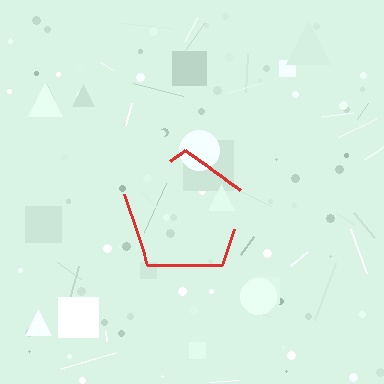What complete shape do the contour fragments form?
The contour fragments form a pentagon.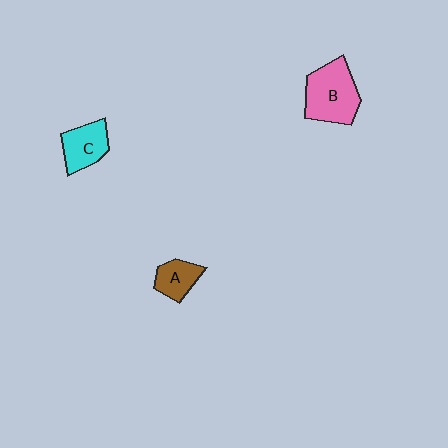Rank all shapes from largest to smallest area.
From largest to smallest: B (pink), C (cyan), A (brown).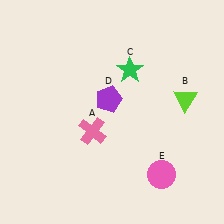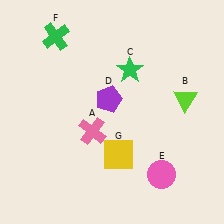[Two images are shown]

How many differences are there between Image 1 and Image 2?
There are 2 differences between the two images.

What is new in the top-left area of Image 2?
A green cross (F) was added in the top-left area of Image 2.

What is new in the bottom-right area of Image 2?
A yellow square (G) was added in the bottom-right area of Image 2.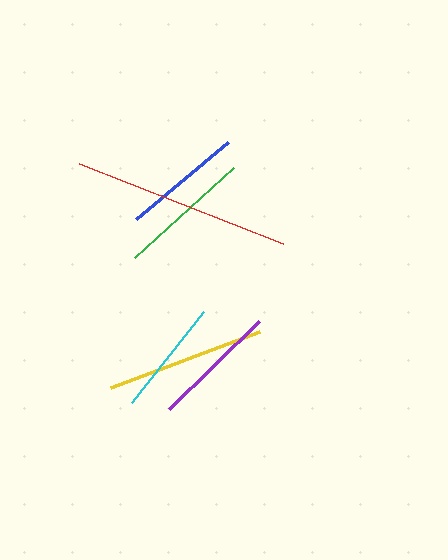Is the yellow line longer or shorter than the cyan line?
The yellow line is longer than the cyan line.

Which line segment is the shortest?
The cyan line is the shortest at approximately 117 pixels.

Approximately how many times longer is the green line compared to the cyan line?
The green line is approximately 1.1 times the length of the cyan line.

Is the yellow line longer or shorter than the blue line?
The yellow line is longer than the blue line.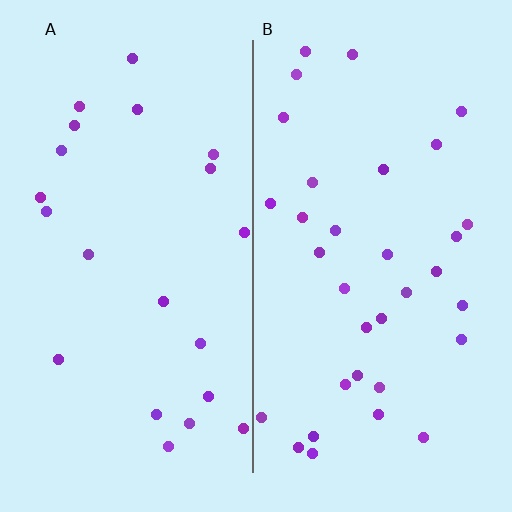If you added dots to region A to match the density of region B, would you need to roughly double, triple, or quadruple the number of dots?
Approximately double.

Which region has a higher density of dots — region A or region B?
B (the right).